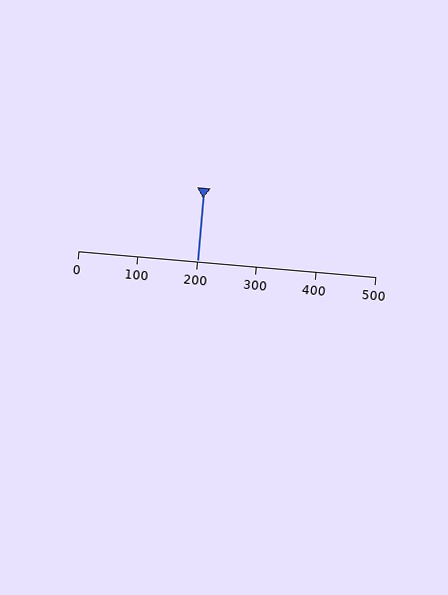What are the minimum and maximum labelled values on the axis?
The axis runs from 0 to 500.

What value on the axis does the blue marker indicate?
The marker indicates approximately 200.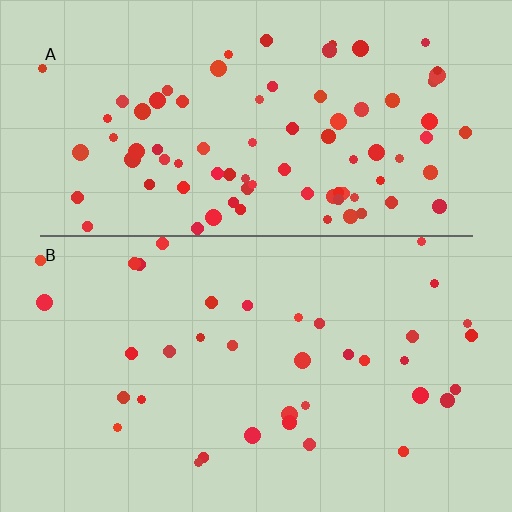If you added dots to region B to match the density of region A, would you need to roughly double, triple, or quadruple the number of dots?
Approximately double.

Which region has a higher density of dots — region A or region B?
A (the top).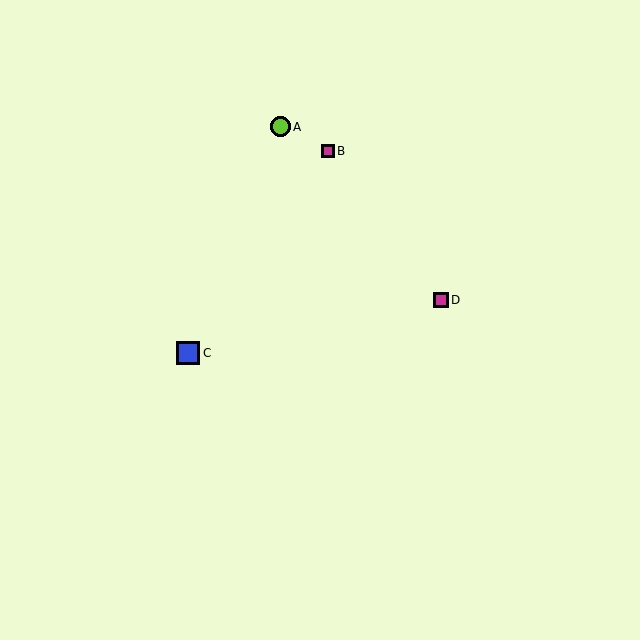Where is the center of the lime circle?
The center of the lime circle is at (281, 127).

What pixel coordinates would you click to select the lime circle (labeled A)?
Click at (281, 127) to select the lime circle A.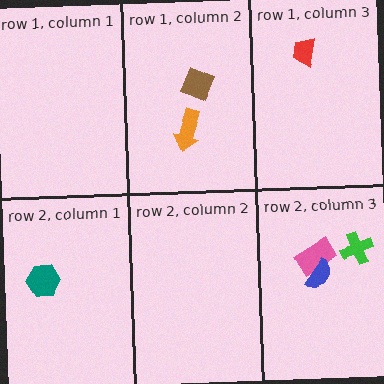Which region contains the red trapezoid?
The row 1, column 3 region.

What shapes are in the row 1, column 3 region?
The red trapezoid.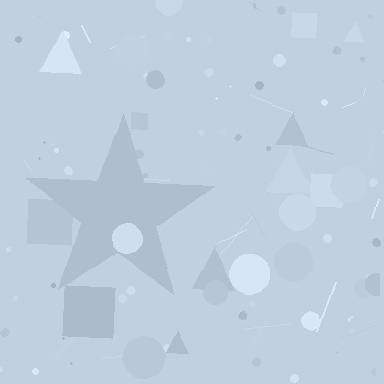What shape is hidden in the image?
A star is hidden in the image.